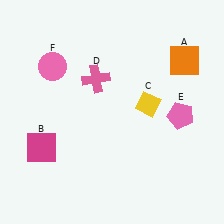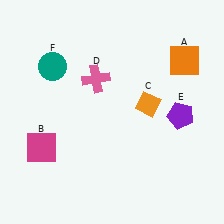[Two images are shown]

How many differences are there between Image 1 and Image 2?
There are 3 differences between the two images.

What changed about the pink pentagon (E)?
In Image 1, E is pink. In Image 2, it changed to purple.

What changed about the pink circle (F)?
In Image 1, F is pink. In Image 2, it changed to teal.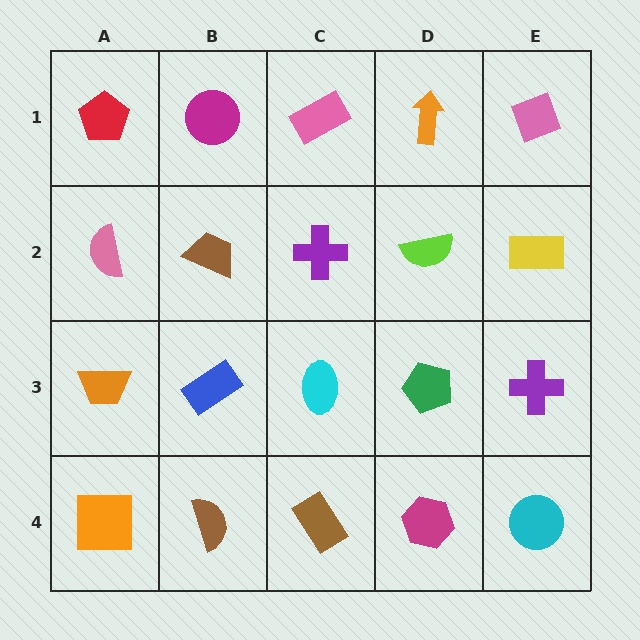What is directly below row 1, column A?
A pink semicircle.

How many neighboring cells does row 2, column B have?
4.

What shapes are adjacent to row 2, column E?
A pink diamond (row 1, column E), a purple cross (row 3, column E), a lime semicircle (row 2, column D).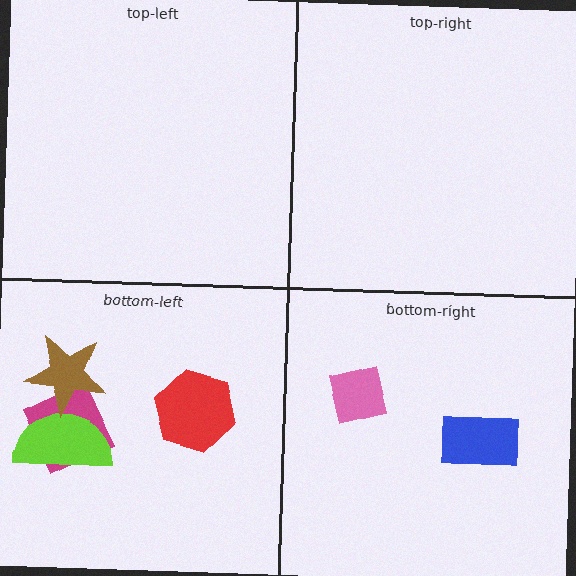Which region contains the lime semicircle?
The bottom-left region.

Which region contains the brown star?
The bottom-left region.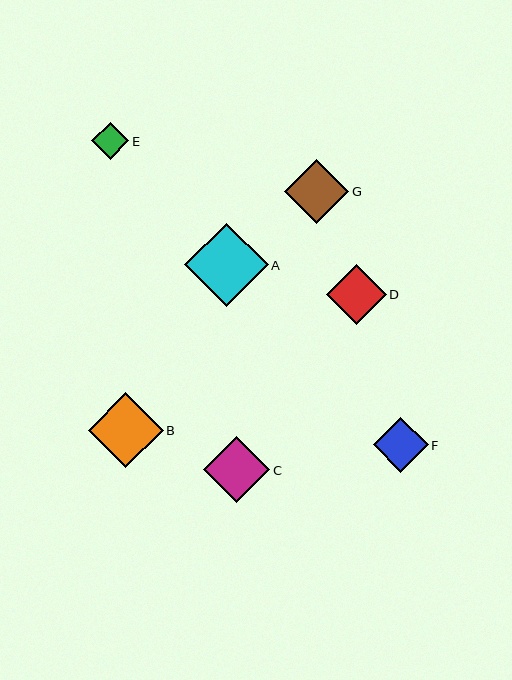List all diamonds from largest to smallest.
From largest to smallest: A, B, C, G, D, F, E.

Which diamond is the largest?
Diamond A is the largest with a size of approximately 83 pixels.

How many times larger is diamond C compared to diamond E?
Diamond C is approximately 1.8 times the size of diamond E.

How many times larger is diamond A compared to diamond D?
Diamond A is approximately 1.4 times the size of diamond D.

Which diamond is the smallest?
Diamond E is the smallest with a size of approximately 37 pixels.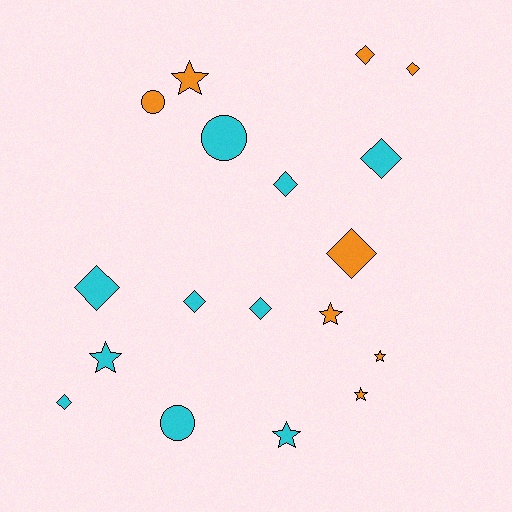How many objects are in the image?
There are 18 objects.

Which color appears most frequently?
Cyan, with 10 objects.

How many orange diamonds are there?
There are 3 orange diamonds.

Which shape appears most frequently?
Diamond, with 9 objects.